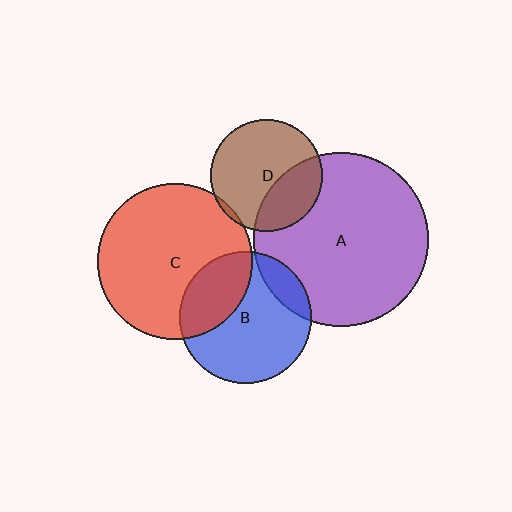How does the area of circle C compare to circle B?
Approximately 1.4 times.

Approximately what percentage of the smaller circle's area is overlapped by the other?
Approximately 5%.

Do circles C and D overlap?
Yes.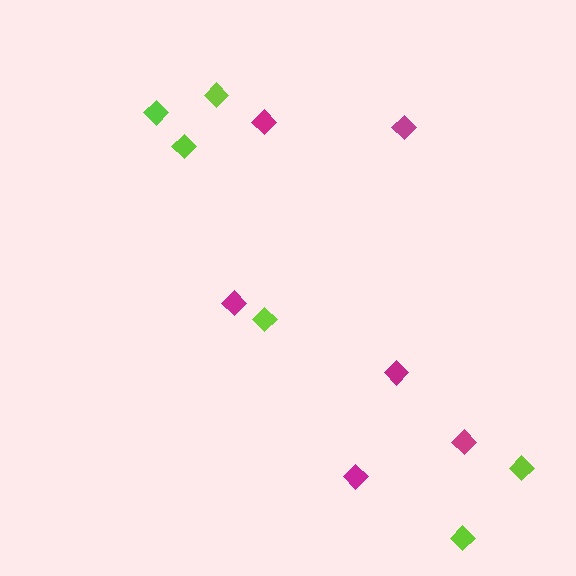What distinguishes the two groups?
There are 2 groups: one group of lime diamonds (6) and one group of magenta diamonds (6).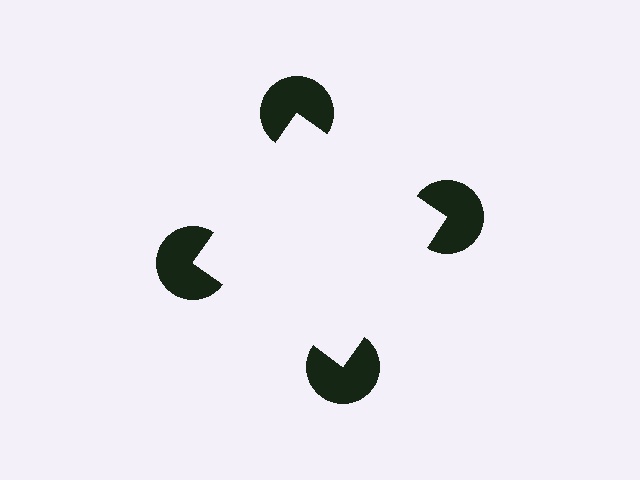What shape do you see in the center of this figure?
An illusory square — its edges are inferred from the aligned wedge cuts in the pac-man discs, not physically drawn.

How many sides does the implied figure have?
4 sides.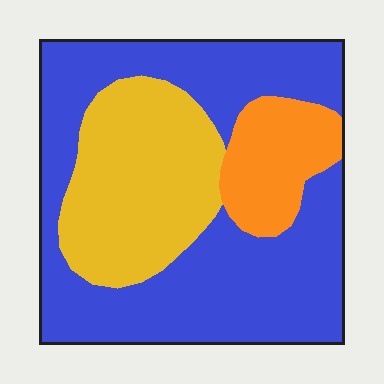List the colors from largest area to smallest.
From largest to smallest: blue, yellow, orange.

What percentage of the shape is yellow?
Yellow takes up between a sixth and a third of the shape.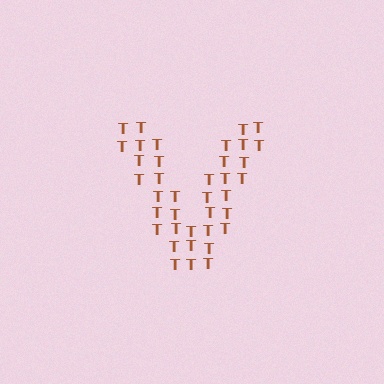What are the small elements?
The small elements are letter T's.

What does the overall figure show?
The overall figure shows the letter V.